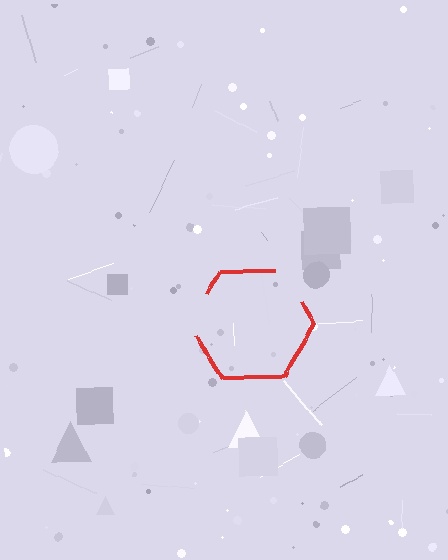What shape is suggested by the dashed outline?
The dashed outline suggests a hexagon.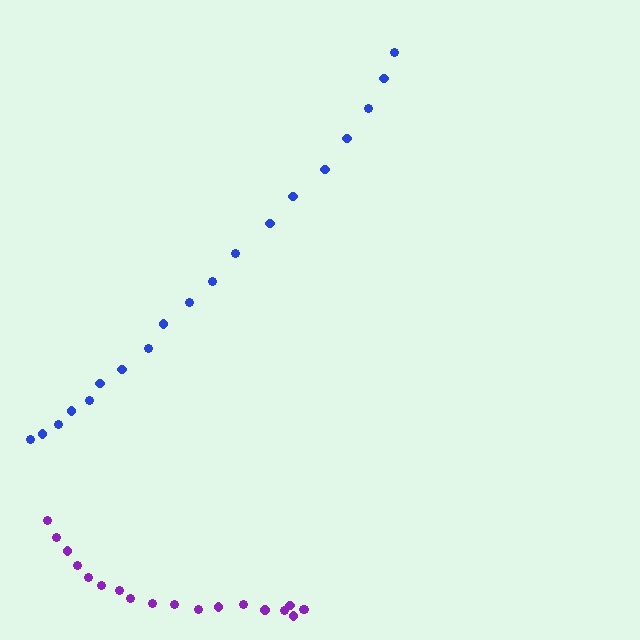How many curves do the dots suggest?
There are 2 distinct paths.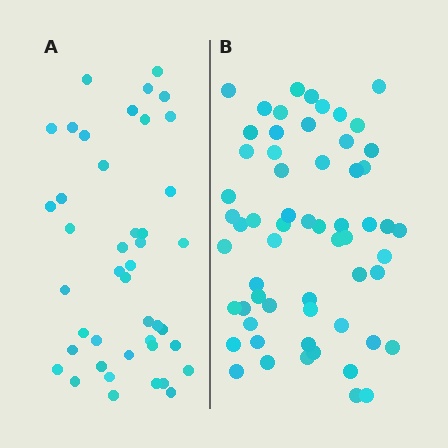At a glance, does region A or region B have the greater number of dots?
Region B (the right region) has more dots.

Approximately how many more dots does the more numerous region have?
Region B has approximately 15 more dots than region A.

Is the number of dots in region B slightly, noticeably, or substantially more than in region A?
Region B has noticeably more, but not dramatically so. The ratio is roughly 1.4 to 1.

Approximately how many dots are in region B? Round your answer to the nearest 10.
About 60 dots.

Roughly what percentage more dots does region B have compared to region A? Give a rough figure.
About 40% more.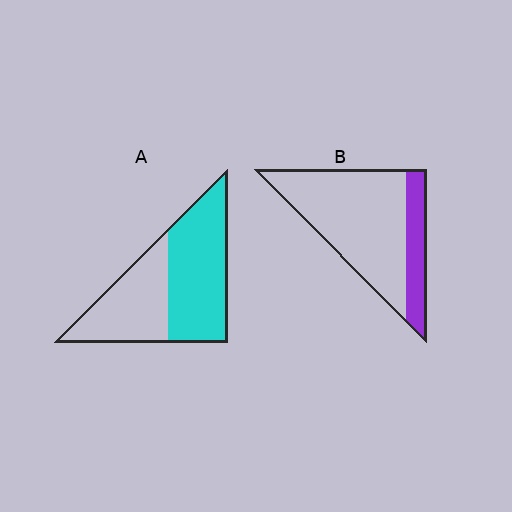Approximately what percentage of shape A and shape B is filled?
A is approximately 55% and B is approximately 25%.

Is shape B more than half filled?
No.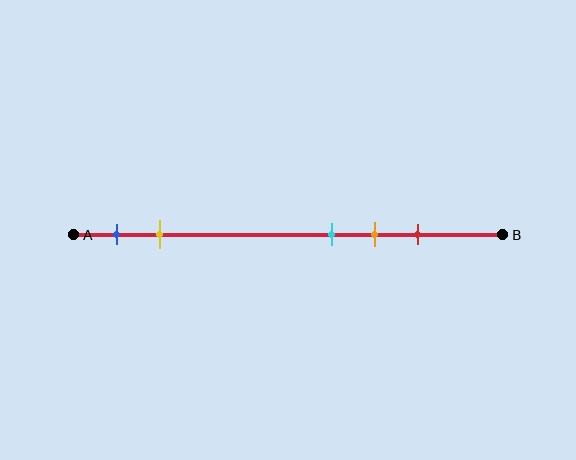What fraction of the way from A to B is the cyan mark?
The cyan mark is approximately 60% (0.6) of the way from A to B.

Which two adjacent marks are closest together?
The cyan and orange marks are the closest adjacent pair.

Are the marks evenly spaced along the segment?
No, the marks are not evenly spaced.